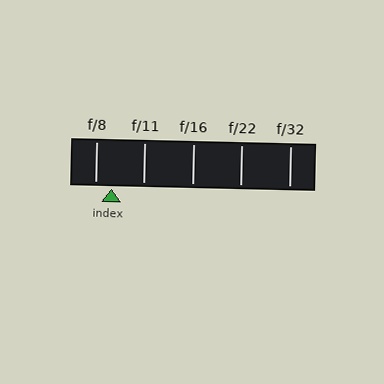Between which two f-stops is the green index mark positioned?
The index mark is between f/8 and f/11.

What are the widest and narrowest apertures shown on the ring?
The widest aperture shown is f/8 and the narrowest is f/32.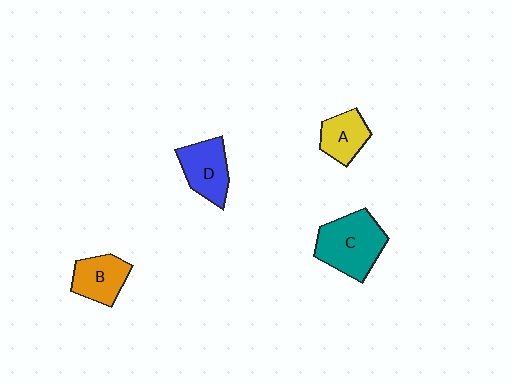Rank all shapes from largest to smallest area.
From largest to smallest: C (teal), D (blue), B (orange), A (yellow).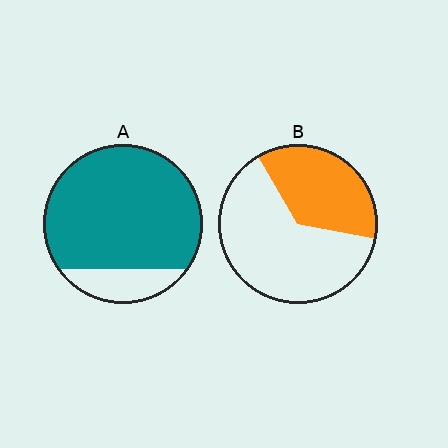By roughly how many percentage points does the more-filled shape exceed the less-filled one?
By roughly 45 percentage points (A over B).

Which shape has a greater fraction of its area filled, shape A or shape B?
Shape A.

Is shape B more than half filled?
No.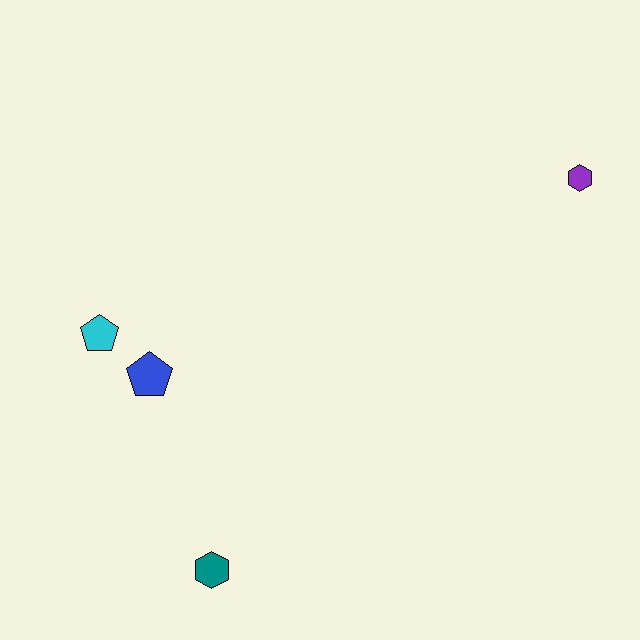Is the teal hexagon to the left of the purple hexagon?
Yes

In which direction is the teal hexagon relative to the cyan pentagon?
The teal hexagon is below the cyan pentagon.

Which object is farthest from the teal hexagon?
The purple hexagon is farthest from the teal hexagon.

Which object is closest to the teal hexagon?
The blue pentagon is closest to the teal hexagon.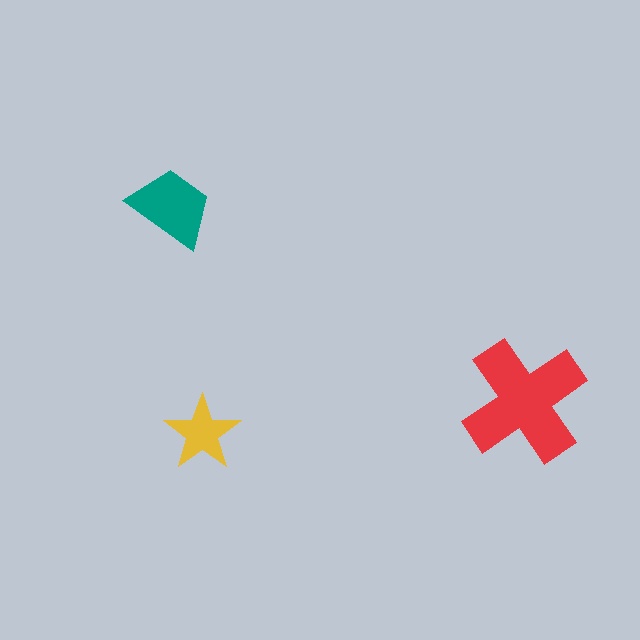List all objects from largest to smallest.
The red cross, the teal trapezoid, the yellow star.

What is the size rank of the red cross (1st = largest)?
1st.